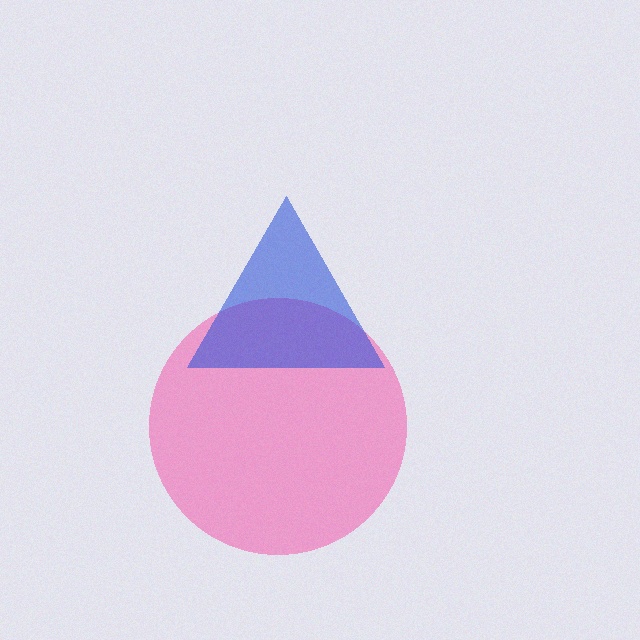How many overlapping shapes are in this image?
There are 2 overlapping shapes in the image.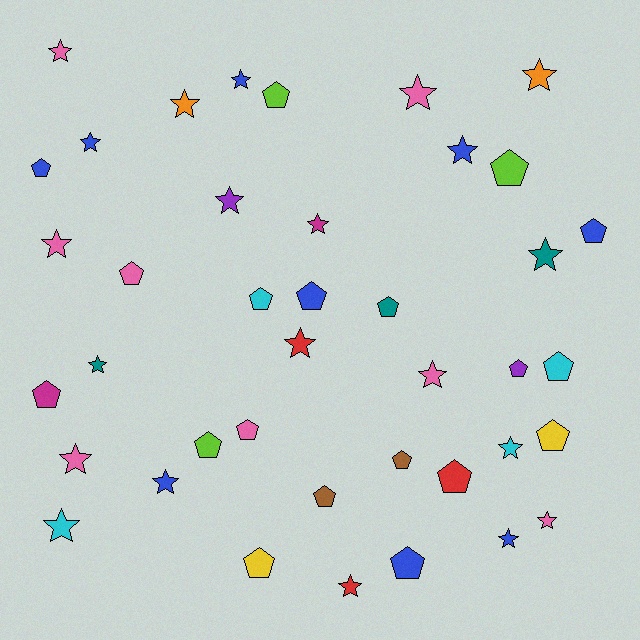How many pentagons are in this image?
There are 19 pentagons.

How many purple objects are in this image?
There are 2 purple objects.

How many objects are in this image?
There are 40 objects.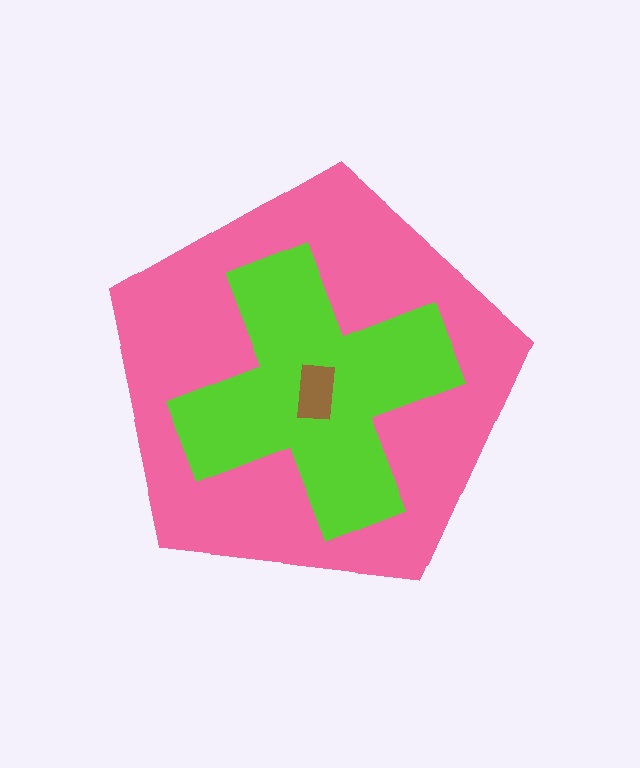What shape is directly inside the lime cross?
The brown rectangle.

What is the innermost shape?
The brown rectangle.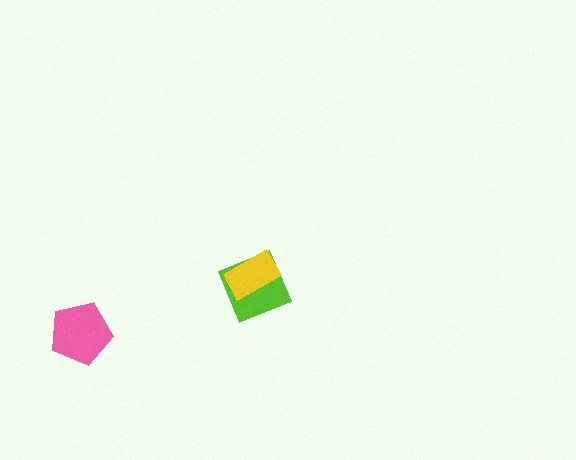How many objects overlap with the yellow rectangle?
1 object overlaps with the yellow rectangle.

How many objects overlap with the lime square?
1 object overlaps with the lime square.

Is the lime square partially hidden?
Yes, it is partially covered by another shape.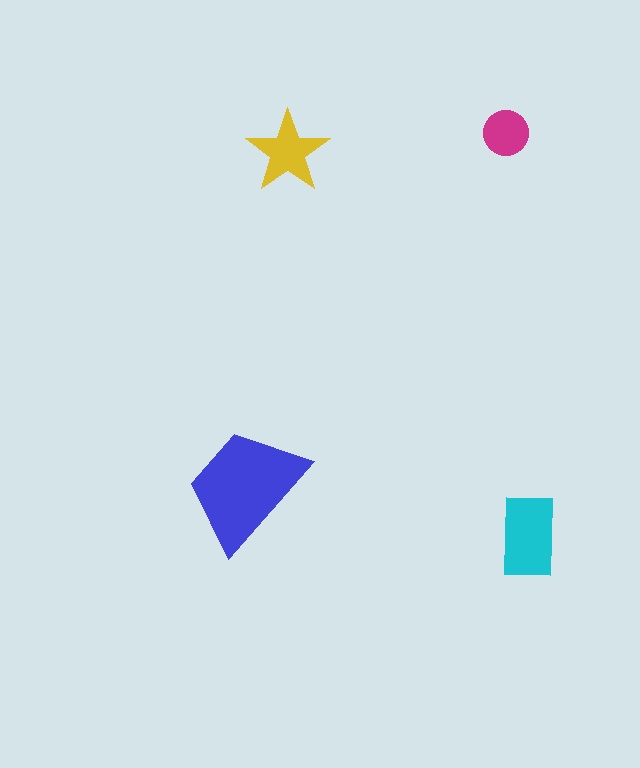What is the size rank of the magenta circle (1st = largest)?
4th.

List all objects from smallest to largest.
The magenta circle, the yellow star, the cyan rectangle, the blue trapezoid.